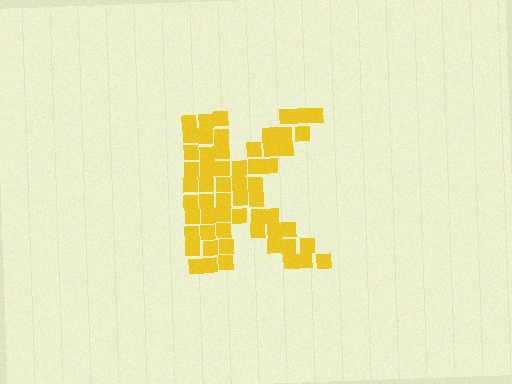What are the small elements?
The small elements are squares.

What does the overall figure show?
The overall figure shows the letter K.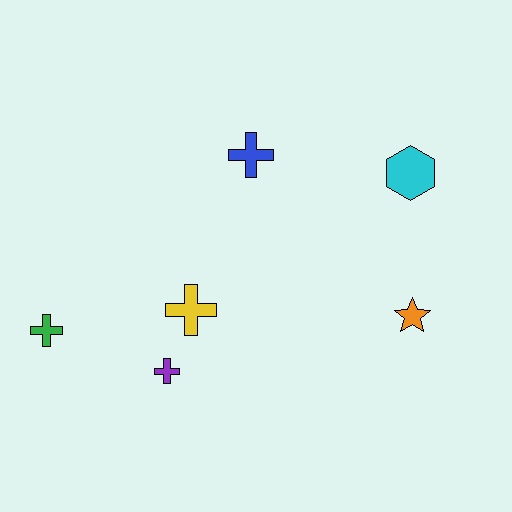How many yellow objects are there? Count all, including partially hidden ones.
There is 1 yellow object.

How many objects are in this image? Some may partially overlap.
There are 6 objects.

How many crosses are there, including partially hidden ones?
There are 4 crosses.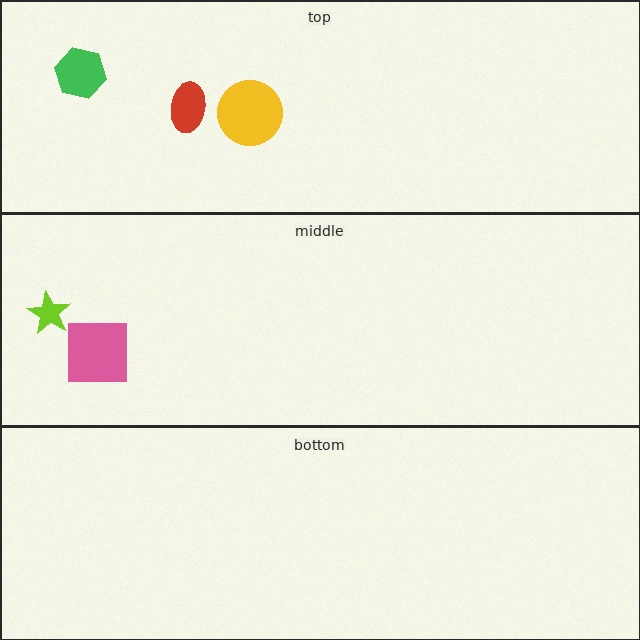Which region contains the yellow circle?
The top region.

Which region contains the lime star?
The middle region.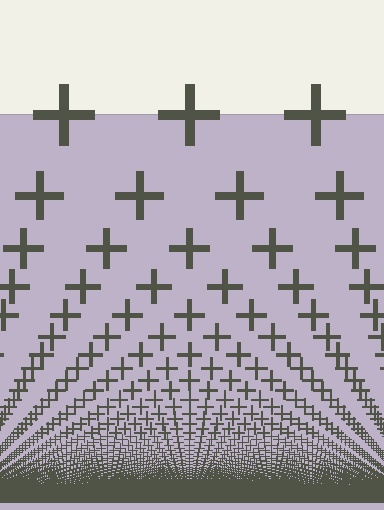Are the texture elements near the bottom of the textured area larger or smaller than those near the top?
Smaller. The gradient is inverted — elements near the bottom are smaller and denser.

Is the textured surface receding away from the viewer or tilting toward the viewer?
The surface appears to tilt toward the viewer. Texture elements get larger and sparser toward the top.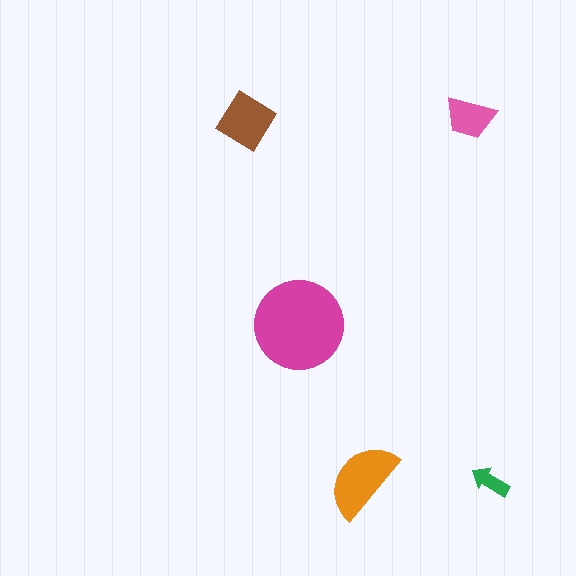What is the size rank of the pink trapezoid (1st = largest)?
4th.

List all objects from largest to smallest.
The magenta circle, the orange semicircle, the brown diamond, the pink trapezoid, the green arrow.